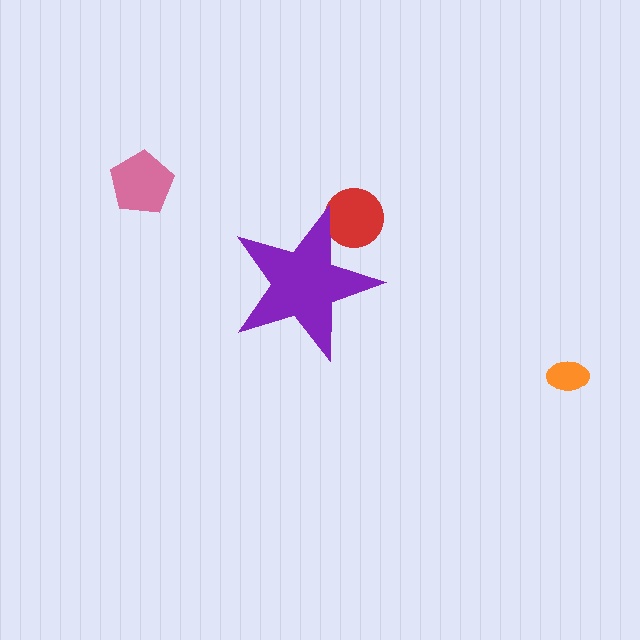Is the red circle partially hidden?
Yes, the red circle is partially hidden behind the purple star.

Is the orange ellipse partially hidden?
No, the orange ellipse is fully visible.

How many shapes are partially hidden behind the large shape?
1 shape is partially hidden.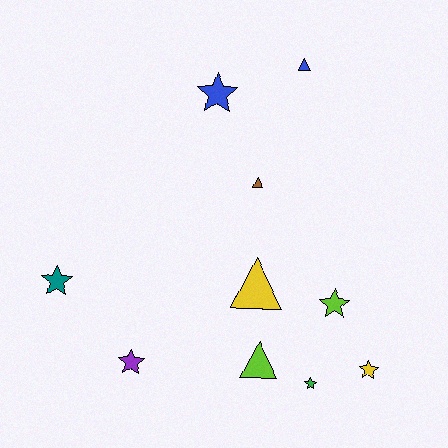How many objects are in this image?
There are 10 objects.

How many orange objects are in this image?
There are no orange objects.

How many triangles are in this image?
There are 4 triangles.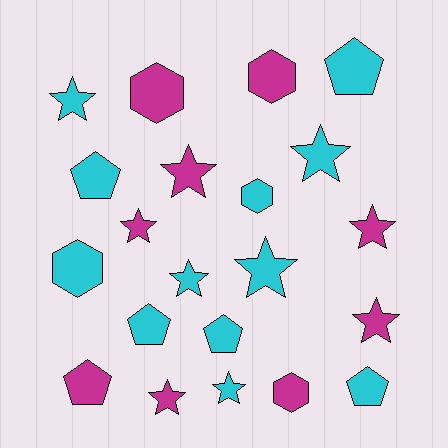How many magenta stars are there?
There are 5 magenta stars.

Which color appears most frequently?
Cyan, with 12 objects.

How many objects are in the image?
There are 21 objects.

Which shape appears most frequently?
Star, with 10 objects.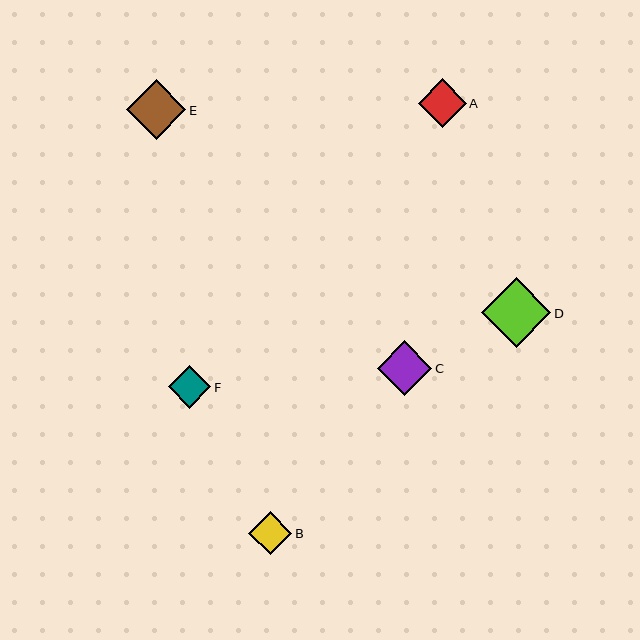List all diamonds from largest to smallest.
From largest to smallest: D, E, C, A, F, B.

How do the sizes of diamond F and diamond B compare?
Diamond F and diamond B are approximately the same size.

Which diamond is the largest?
Diamond D is the largest with a size of approximately 69 pixels.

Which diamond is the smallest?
Diamond B is the smallest with a size of approximately 43 pixels.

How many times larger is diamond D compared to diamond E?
Diamond D is approximately 1.2 times the size of diamond E.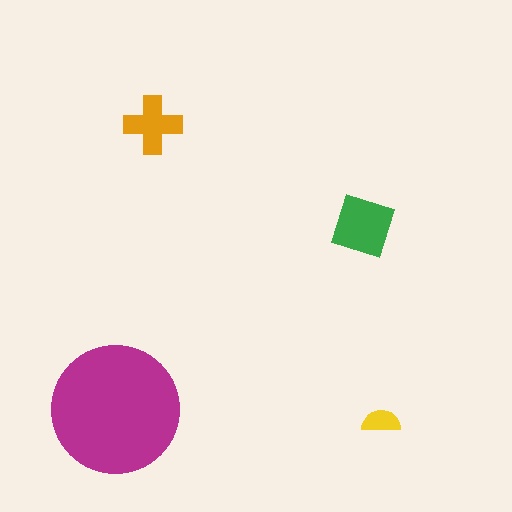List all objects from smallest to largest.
The yellow semicircle, the orange cross, the green square, the magenta circle.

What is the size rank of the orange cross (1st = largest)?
3rd.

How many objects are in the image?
There are 4 objects in the image.